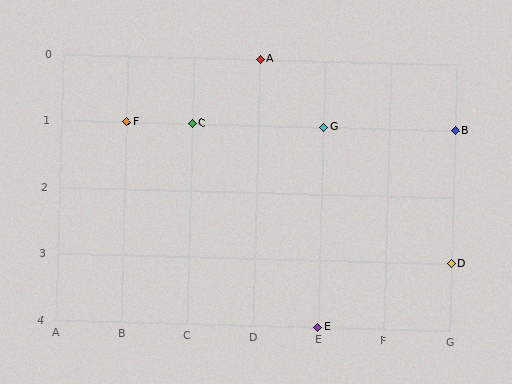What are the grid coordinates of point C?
Point C is at grid coordinates (C, 1).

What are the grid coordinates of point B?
Point B is at grid coordinates (G, 1).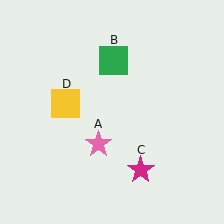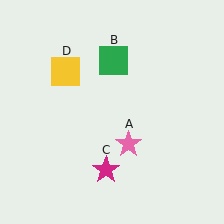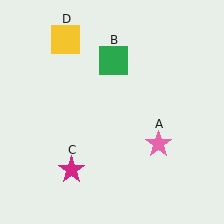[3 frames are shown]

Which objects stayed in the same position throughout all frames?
Green square (object B) remained stationary.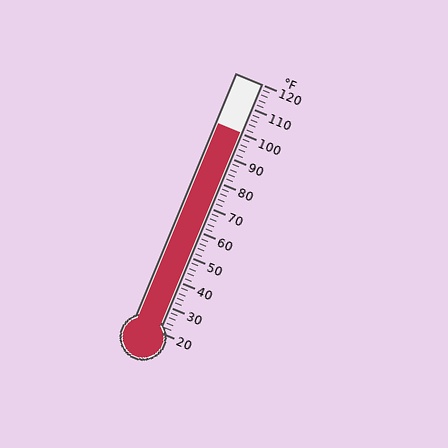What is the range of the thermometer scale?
The thermometer scale ranges from 20°F to 120°F.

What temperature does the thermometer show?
The thermometer shows approximately 100°F.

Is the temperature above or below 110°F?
The temperature is below 110°F.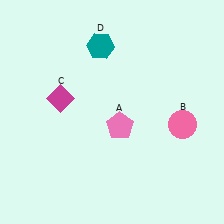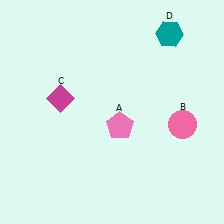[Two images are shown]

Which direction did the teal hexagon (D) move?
The teal hexagon (D) moved right.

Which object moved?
The teal hexagon (D) moved right.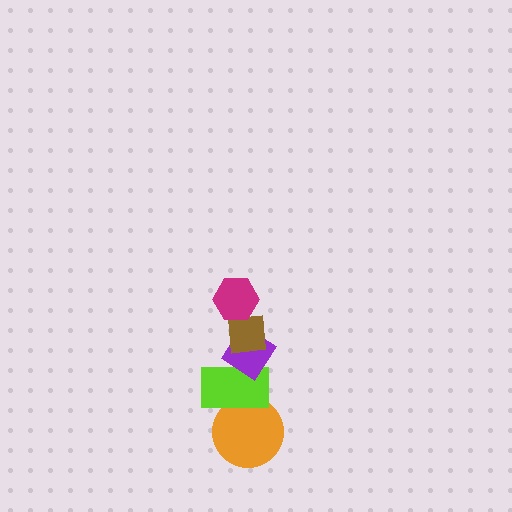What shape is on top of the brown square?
The magenta hexagon is on top of the brown square.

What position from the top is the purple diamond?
The purple diamond is 3rd from the top.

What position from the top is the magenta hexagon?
The magenta hexagon is 1st from the top.